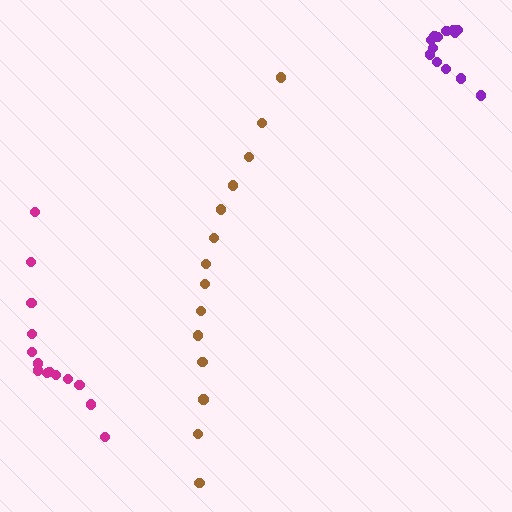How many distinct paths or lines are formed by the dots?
There are 3 distinct paths.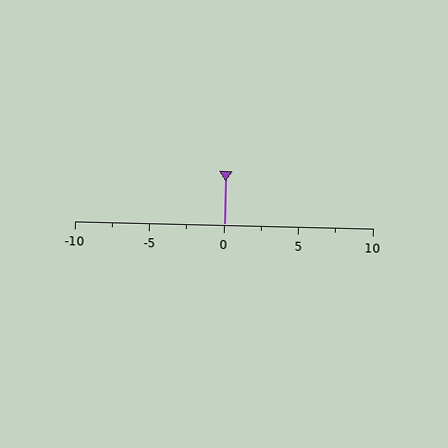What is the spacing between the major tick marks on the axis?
The major ticks are spaced 5 apart.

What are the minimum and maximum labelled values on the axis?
The axis runs from -10 to 10.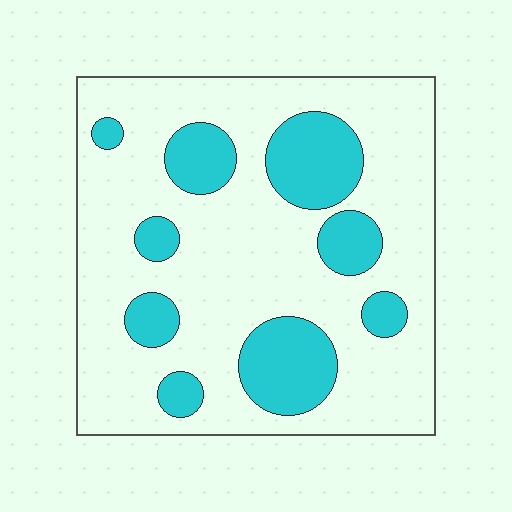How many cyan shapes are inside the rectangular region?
9.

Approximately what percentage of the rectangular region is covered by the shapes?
Approximately 25%.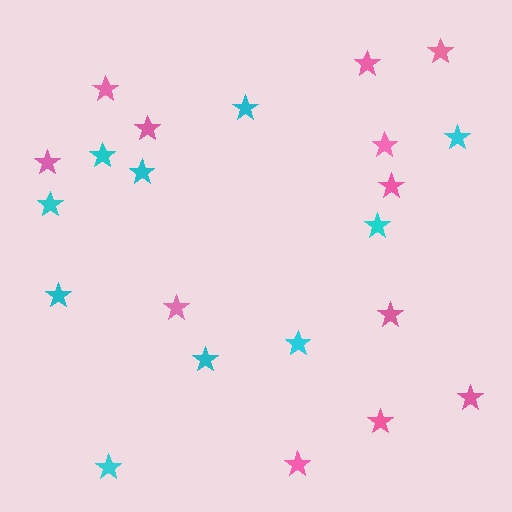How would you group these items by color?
There are 2 groups: one group of cyan stars (10) and one group of pink stars (12).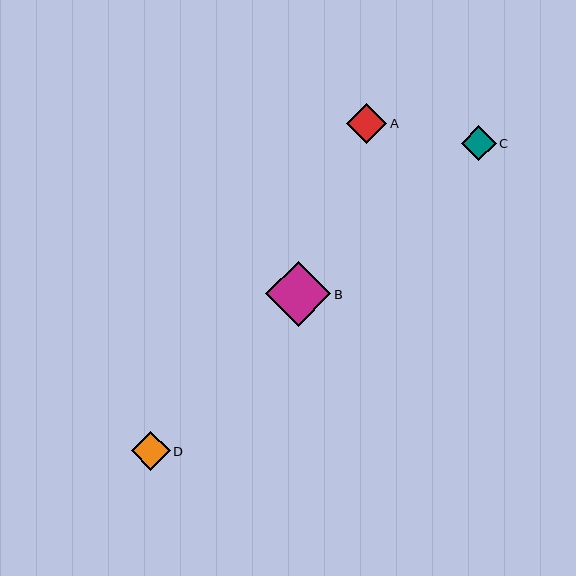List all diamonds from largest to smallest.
From largest to smallest: B, A, D, C.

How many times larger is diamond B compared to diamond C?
Diamond B is approximately 1.9 times the size of diamond C.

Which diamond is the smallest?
Diamond C is the smallest with a size of approximately 35 pixels.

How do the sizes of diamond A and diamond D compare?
Diamond A and diamond D are approximately the same size.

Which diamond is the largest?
Diamond B is the largest with a size of approximately 65 pixels.